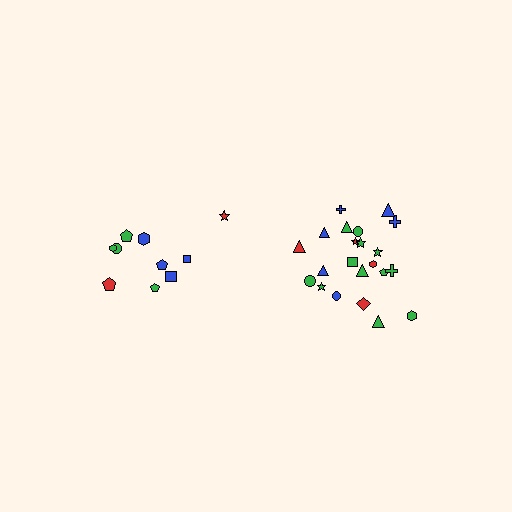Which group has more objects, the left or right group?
The right group.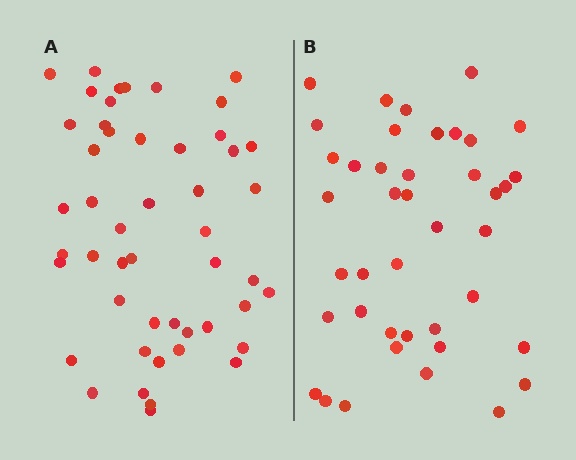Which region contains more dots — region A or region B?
Region A (the left region) has more dots.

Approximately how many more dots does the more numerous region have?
Region A has roughly 8 or so more dots than region B.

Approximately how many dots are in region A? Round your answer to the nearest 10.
About 50 dots. (The exact count is 49, which rounds to 50.)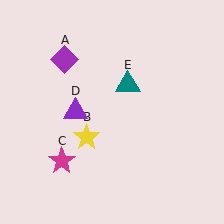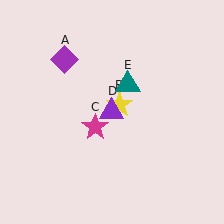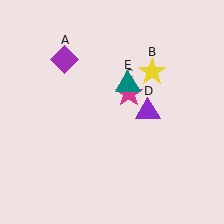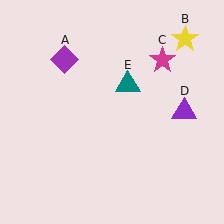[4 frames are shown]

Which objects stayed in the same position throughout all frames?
Purple diamond (object A) and teal triangle (object E) remained stationary.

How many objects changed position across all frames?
3 objects changed position: yellow star (object B), magenta star (object C), purple triangle (object D).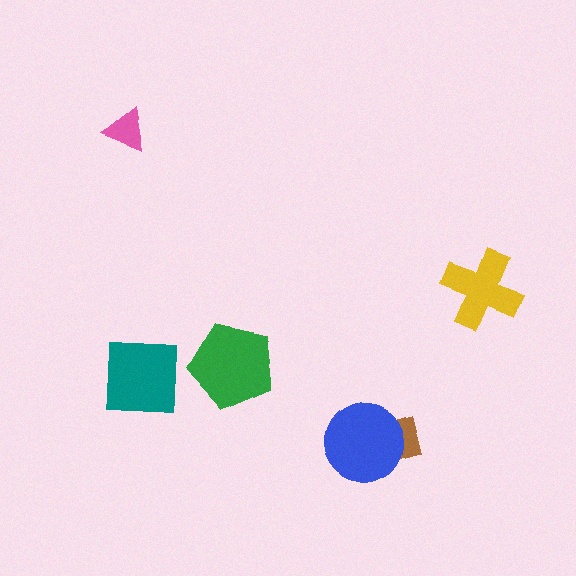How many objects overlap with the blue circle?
1 object overlaps with the blue circle.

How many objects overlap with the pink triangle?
0 objects overlap with the pink triangle.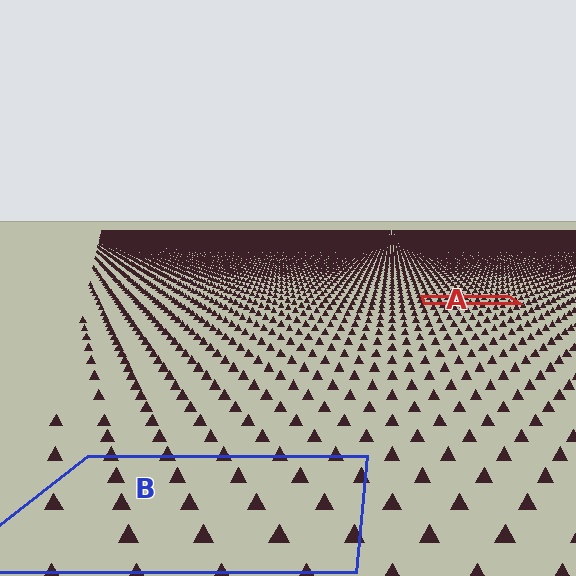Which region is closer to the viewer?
Region B is closer. The texture elements there are larger and more spread out.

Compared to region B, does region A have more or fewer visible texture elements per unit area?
Region A has more texture elements per unit area — they are packed more densely because it is farther away.